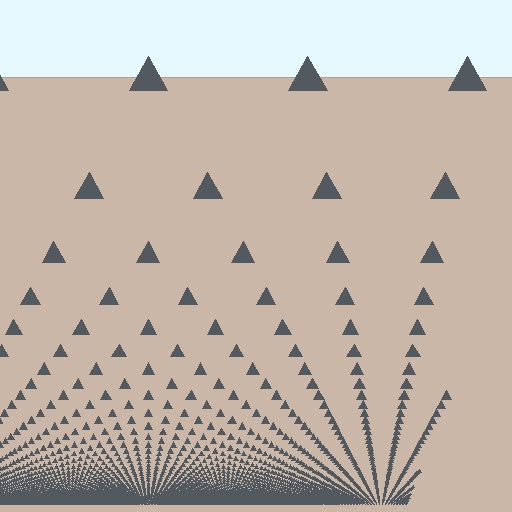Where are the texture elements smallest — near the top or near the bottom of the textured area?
Near the bottom.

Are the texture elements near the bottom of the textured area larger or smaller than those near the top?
Smaller. The gradient is inverted — elements near the bottom are smaller and denser.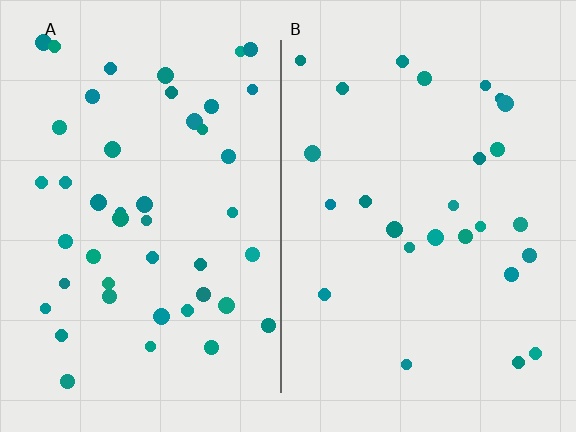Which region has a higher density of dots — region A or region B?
A (the left).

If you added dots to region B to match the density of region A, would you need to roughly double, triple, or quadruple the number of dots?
Approximately double.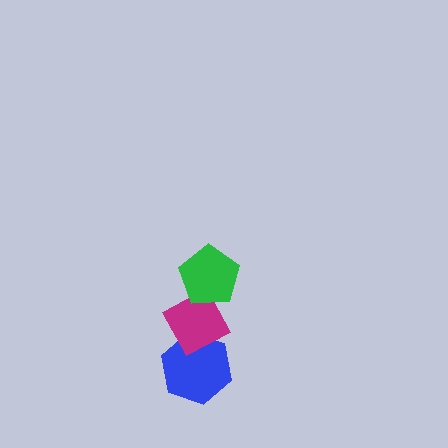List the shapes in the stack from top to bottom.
From top to bottom: the green pentagon, the magenta diamond, the blue hexagon.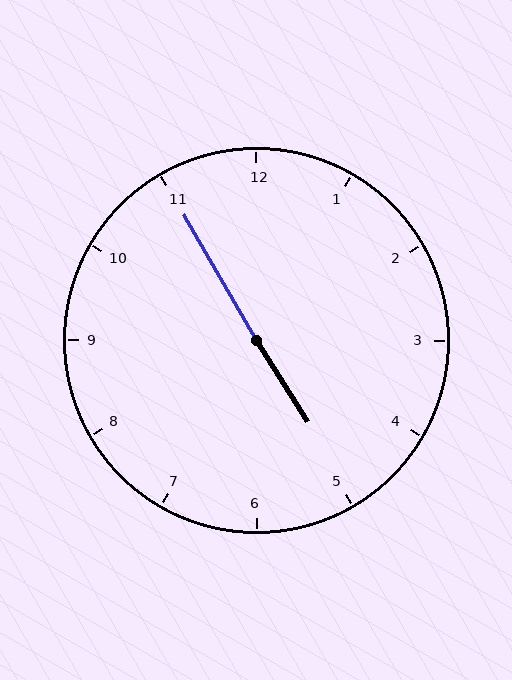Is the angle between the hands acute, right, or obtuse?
It is obtuse.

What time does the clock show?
4:55.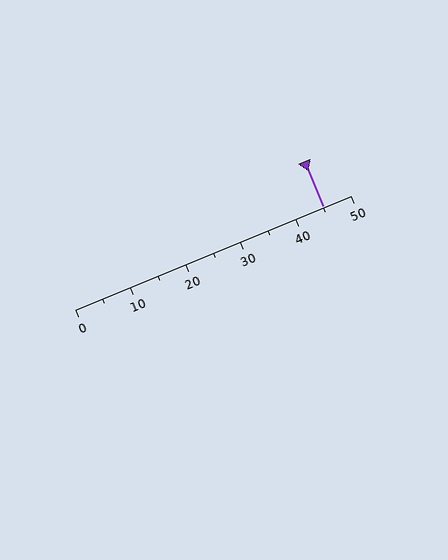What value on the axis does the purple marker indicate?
The marker indicates approximately 45.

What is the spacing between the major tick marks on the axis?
The major ticks are spaced 10 apart.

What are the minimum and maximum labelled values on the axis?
The axis runs from 0 to 50.